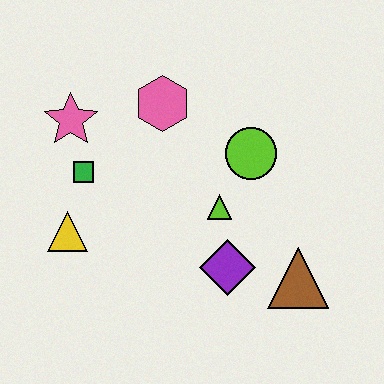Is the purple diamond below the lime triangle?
Yes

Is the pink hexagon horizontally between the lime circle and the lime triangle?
No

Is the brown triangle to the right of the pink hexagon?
Yes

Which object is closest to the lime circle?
The lime triangle is closest to the lime circle.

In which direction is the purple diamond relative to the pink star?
The purple diamond is to the right of the pink star.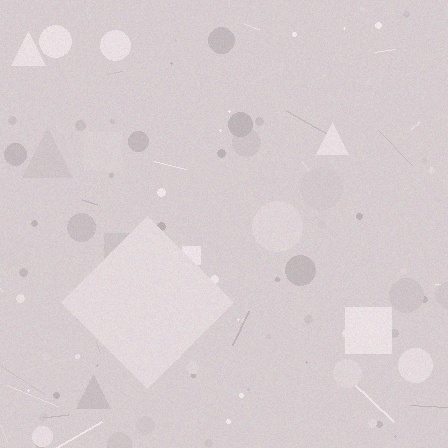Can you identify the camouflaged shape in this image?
The camouflaged shape is a diamond.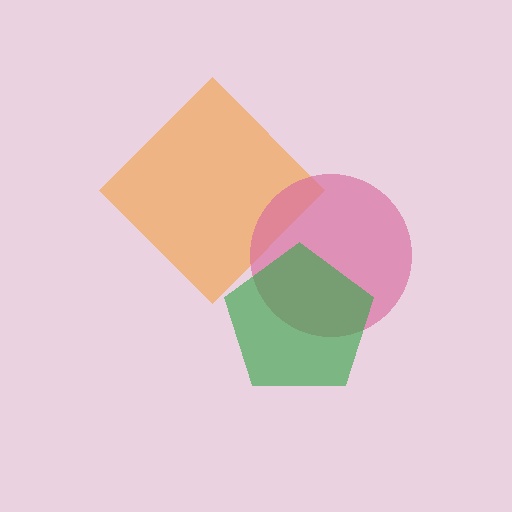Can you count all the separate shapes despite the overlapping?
Yes, there are 3 separate shapes.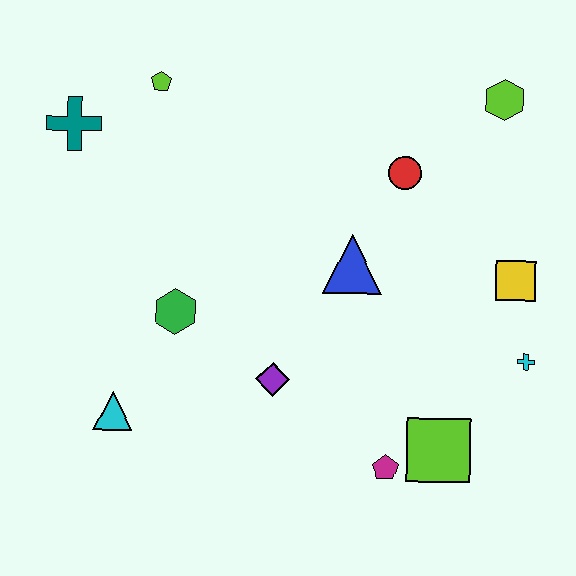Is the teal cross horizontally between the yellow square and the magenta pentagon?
No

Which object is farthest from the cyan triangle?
The lime hexagon is farthest from the cyan triangle.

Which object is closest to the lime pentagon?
The teal cross is closest to the lime pentagon.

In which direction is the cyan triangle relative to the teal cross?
The cyan triangle is below the teal cross.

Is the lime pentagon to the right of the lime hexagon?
No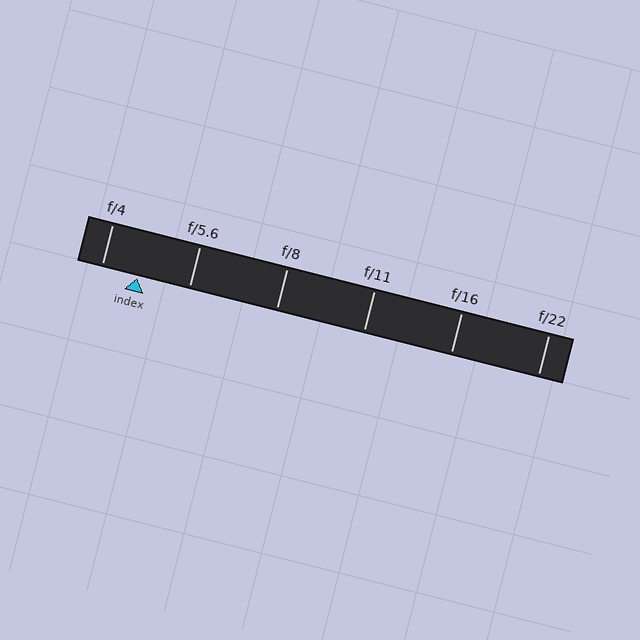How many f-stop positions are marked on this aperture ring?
There are 6 f-stop positions marked.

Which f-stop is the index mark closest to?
The index mark is closest to f/4.